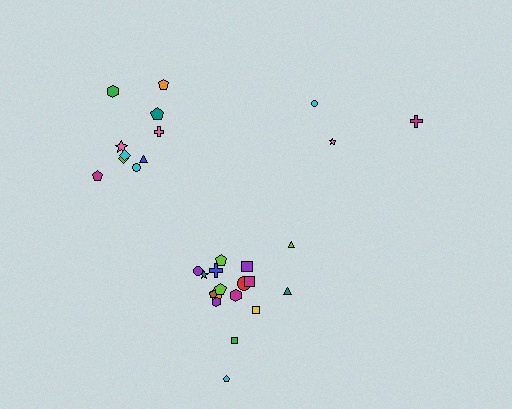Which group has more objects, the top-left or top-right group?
The top-left group.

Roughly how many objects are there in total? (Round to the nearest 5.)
Roughly 30 objects in total.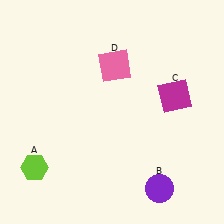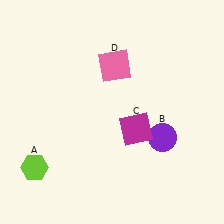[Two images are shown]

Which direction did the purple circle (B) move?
The purple circle (B) moved up.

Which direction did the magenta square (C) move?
The magenta square (C) moved left.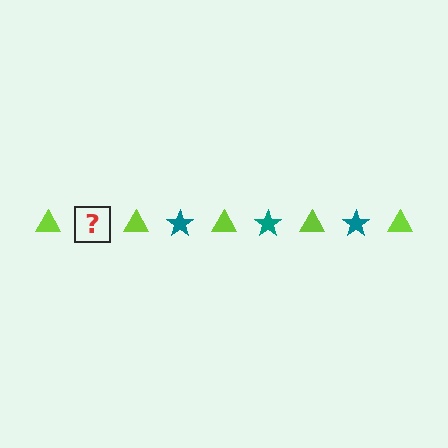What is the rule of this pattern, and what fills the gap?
The rule is that the pattern alternates between lime triangle and teal star. The gap should be filled with a teal star.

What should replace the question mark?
The question mark should be replaced with a teal star.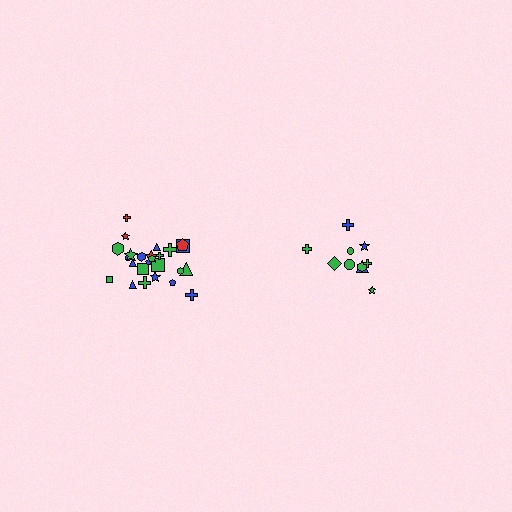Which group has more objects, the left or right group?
The left group.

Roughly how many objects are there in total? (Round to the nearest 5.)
Roughly 35 objects in total.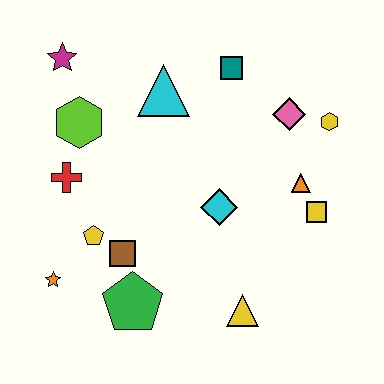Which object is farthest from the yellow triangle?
The magenta star is farthest from the yellow triangle.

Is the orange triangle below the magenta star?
Yes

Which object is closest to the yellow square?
The orange triangle is closest to the yellow square.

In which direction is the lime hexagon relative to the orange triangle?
The lime hexagon is to the left of the orange triangle.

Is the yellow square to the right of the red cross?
Yes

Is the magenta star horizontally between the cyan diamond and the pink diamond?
No